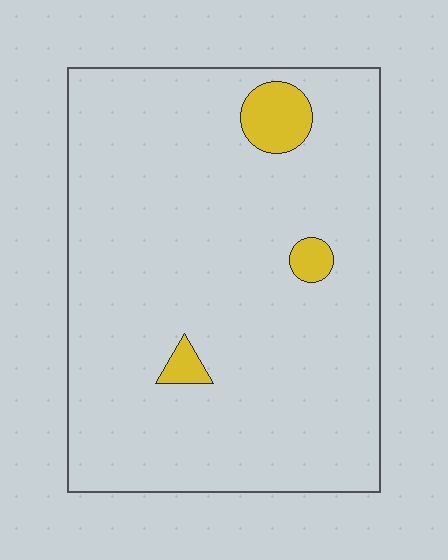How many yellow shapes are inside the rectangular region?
3.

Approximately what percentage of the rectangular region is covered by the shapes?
Approximately 5%.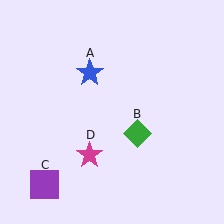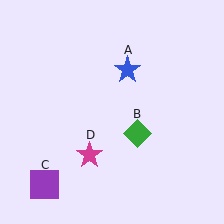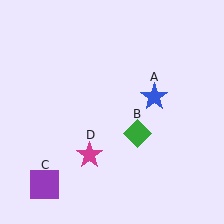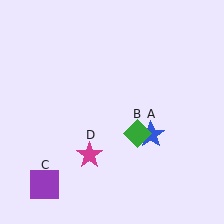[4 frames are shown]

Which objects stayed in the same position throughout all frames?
Green diamond (object B) and purple square (object C) and magenta star (object D) remained stationary.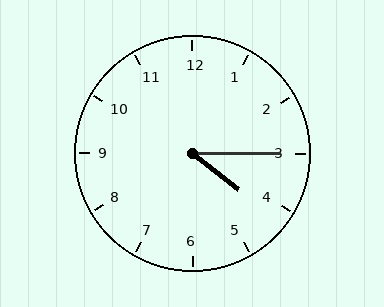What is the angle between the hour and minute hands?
Approximately 38 degrees.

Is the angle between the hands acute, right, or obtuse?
It is acute.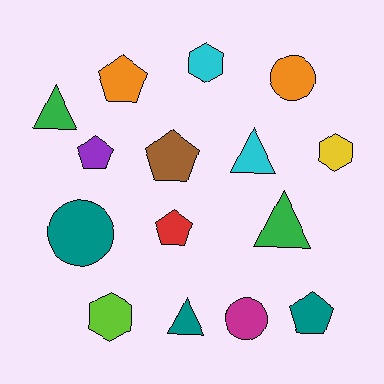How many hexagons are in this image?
There are 3 hexagons.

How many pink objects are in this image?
There are no pink objects.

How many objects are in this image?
There are 15 objects.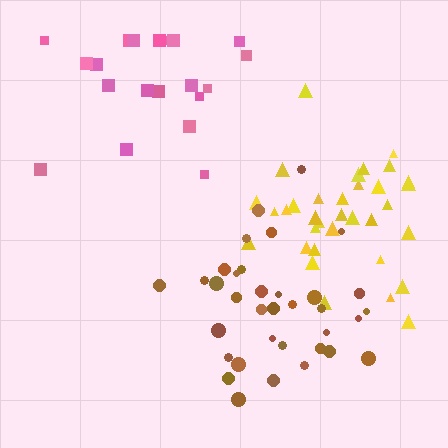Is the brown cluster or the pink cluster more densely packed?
Brown.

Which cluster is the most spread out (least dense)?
Pink.